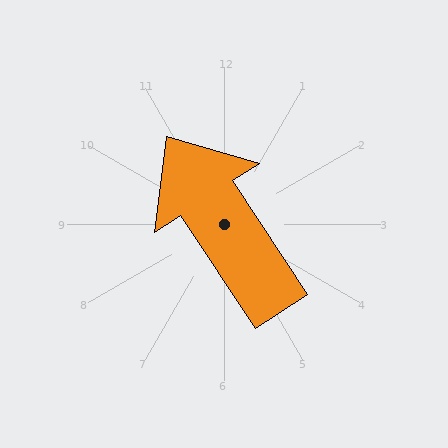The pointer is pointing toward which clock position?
Roughly 11 o'clock.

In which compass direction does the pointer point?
Northwest.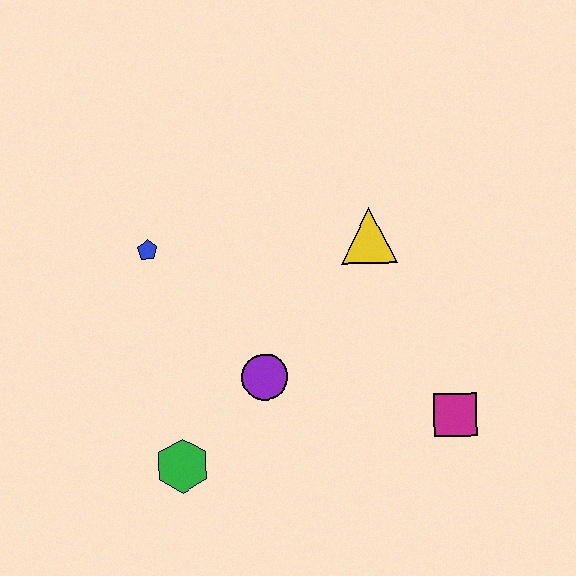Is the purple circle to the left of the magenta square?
Yes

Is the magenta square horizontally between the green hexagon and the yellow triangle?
No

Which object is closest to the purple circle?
The green hexagon is closest to the purple circle.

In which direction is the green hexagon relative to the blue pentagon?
The green hexagon is below the blue pentagon.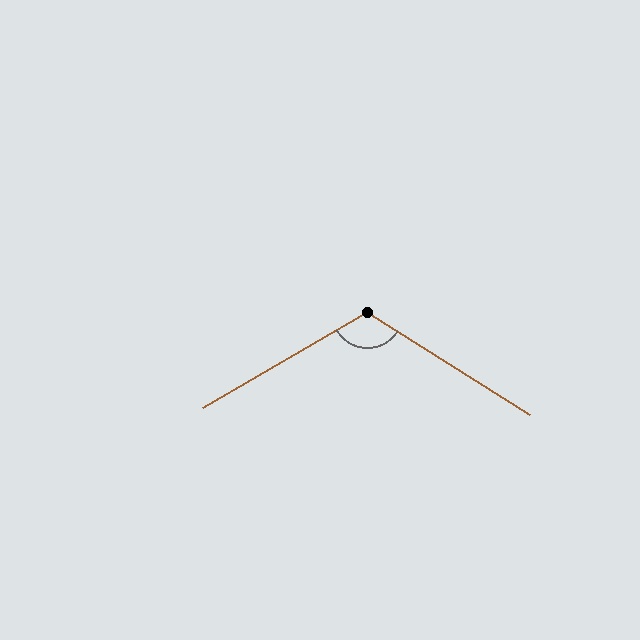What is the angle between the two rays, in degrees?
Approximately 118 degrees.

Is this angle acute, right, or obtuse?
It is obtuse.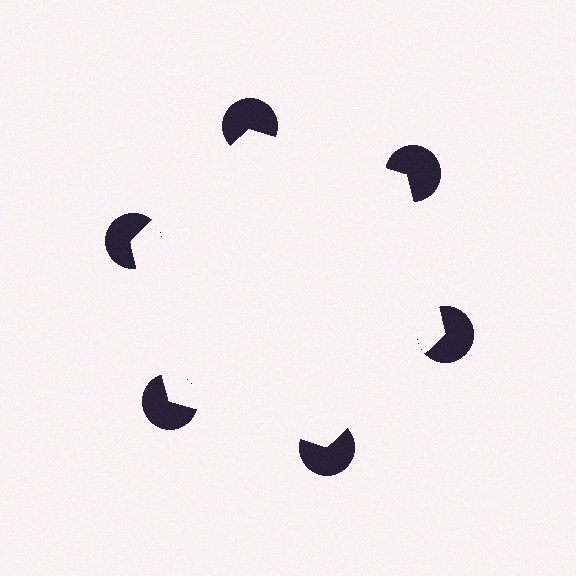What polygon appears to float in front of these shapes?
An illusory hexagon — its edges are inferred from the aligned wedge cuts in the pac-man discs, not physically drawn.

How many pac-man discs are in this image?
There are 6 — one at each vertex of the illusory hexagon.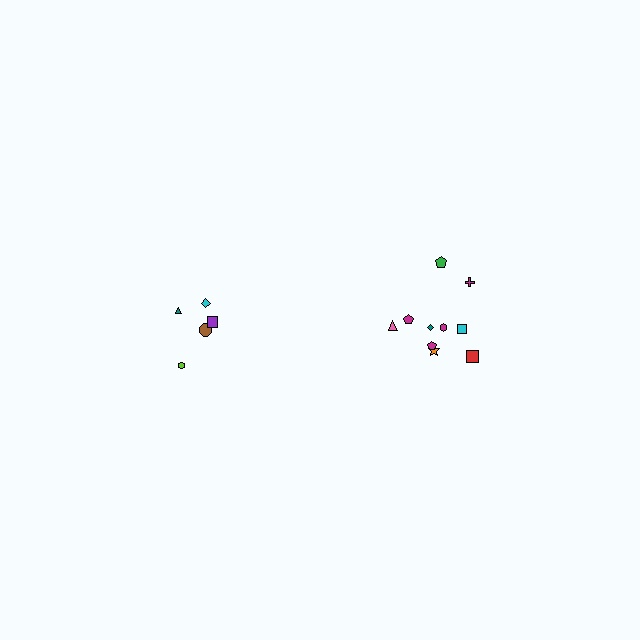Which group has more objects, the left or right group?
The right group.